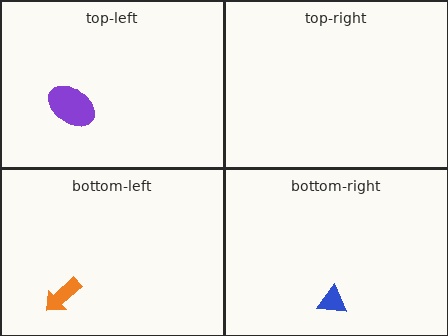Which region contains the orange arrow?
The bottom-left region.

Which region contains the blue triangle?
The bottom-right region.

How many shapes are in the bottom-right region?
1.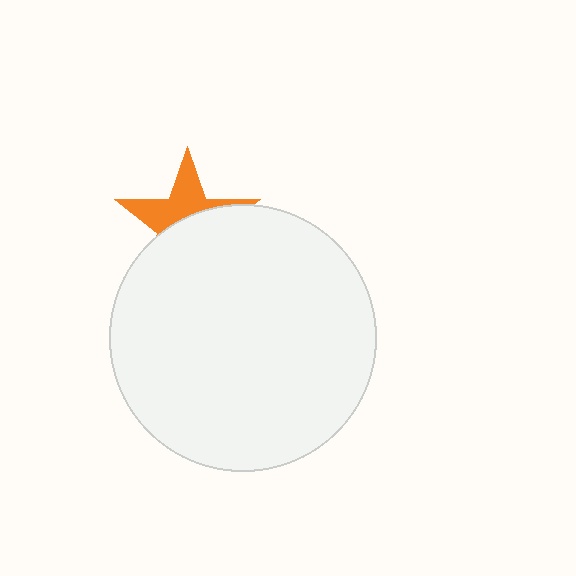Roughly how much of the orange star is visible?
A small part of it is visible (roughly 43%).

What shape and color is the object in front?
The object in front is a white circle.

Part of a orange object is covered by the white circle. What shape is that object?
It is a star.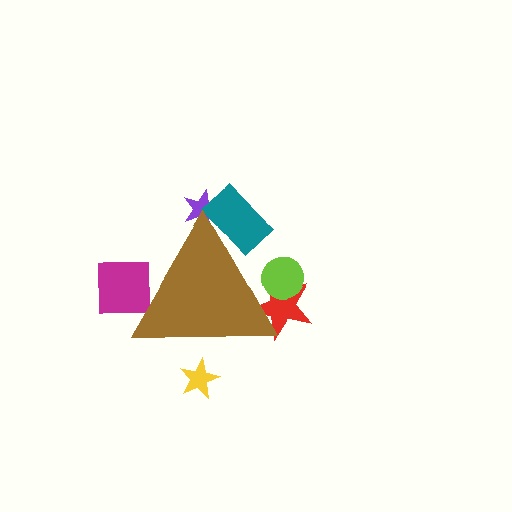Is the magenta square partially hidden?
Yes, the magenta square is partially hidden behind the brown triangle.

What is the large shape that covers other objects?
A brown triangle.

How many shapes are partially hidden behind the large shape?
6 shapes are partially hidden.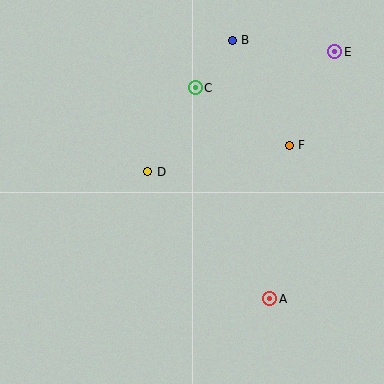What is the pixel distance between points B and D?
The distance between B and D is 156 pixels.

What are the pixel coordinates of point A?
Point A is at (270, 299).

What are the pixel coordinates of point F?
Point F is at (289, 145).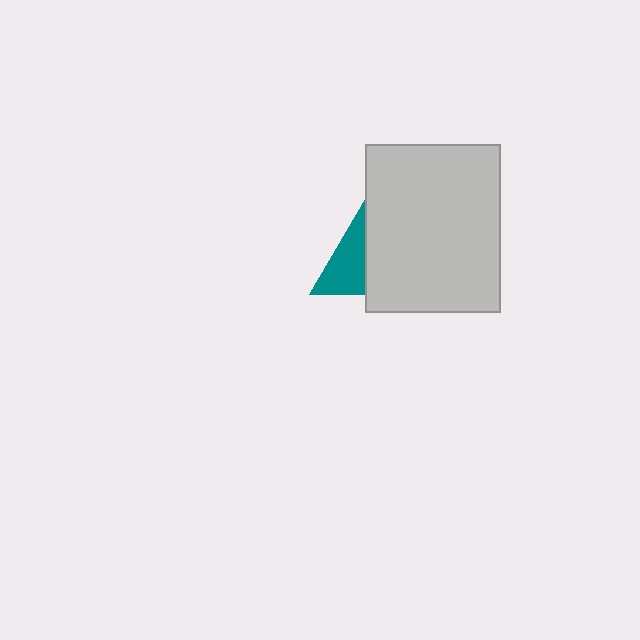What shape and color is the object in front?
The object in front is a light gray rectangle.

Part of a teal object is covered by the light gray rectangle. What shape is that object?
It is a triangle.